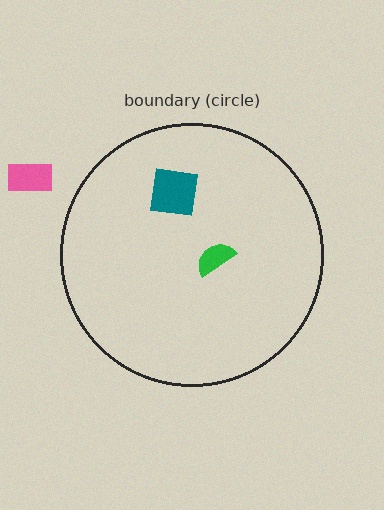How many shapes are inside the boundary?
3 inside, 1 outside.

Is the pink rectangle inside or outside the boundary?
Outside.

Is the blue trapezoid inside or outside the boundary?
Inside.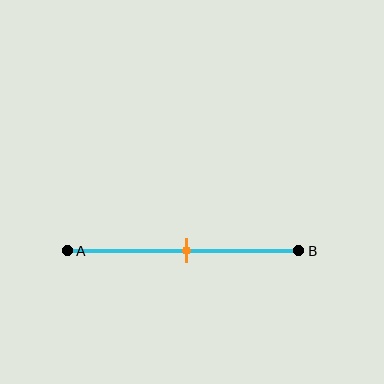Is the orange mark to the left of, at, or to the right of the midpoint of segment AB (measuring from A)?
The orange mark is approximately at the midpoint of segment AB.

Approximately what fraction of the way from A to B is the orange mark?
The orange mark is approximately 50% of the way from A to B.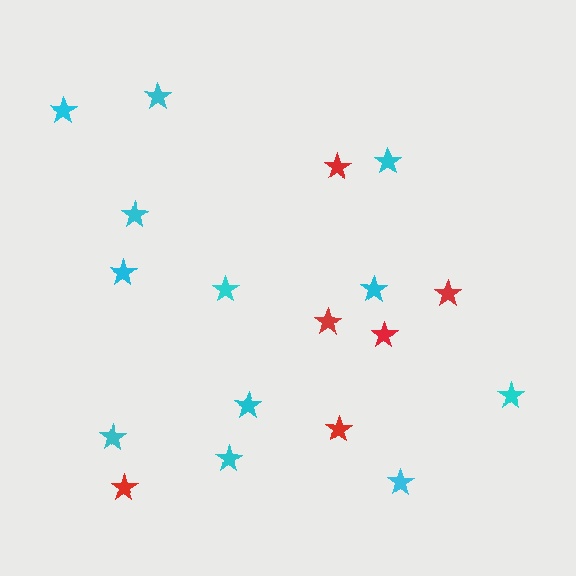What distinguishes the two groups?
There are 2 groups: one group of cyan stars (12) and one group of red stars (6).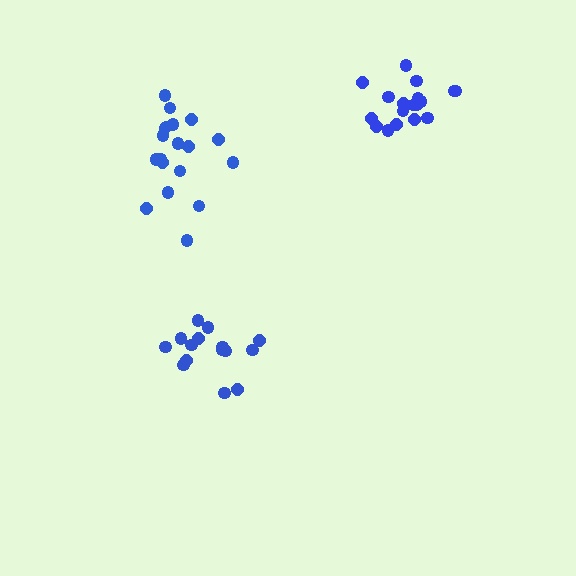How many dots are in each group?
Group 1: 19 dots, Group 2: 15 dots, Group 3: 18 dots (52 total).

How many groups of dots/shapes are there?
There are 3 groups.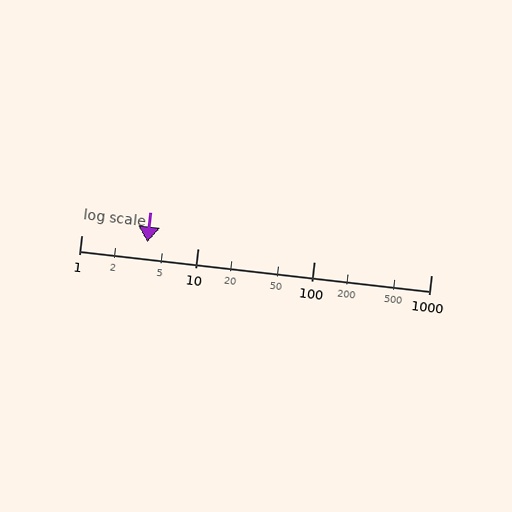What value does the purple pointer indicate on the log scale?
The pointer indicates approximately 3.7.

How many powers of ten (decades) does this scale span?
The scale spans 3 decades, from 1 to 1000.